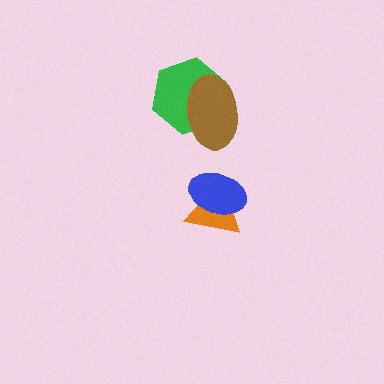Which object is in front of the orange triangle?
The blue ellipse is in front of the orange triangle.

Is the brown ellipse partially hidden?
No, no other shape covers it.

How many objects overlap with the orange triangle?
1 object overlaps with the orange triangle.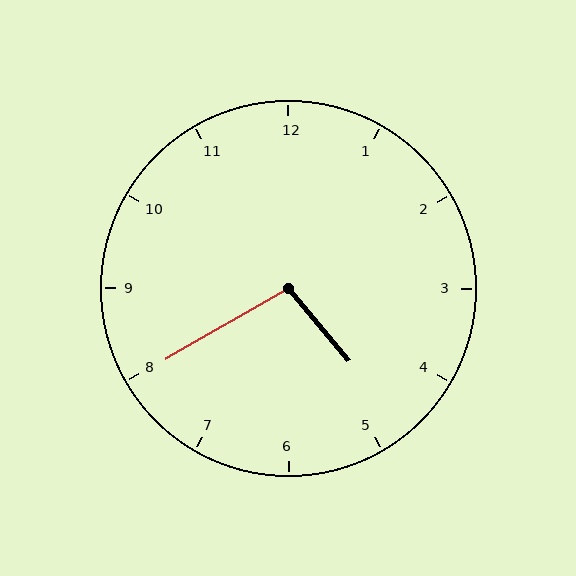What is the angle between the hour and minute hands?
Approximately 100 degrees.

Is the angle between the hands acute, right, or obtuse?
It is obtuse.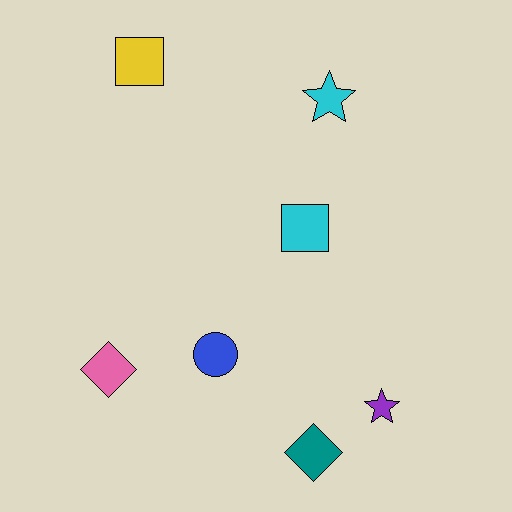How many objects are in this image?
There are 7 objects.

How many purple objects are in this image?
There is 1 purple object.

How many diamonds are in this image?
There are 2 diamonds.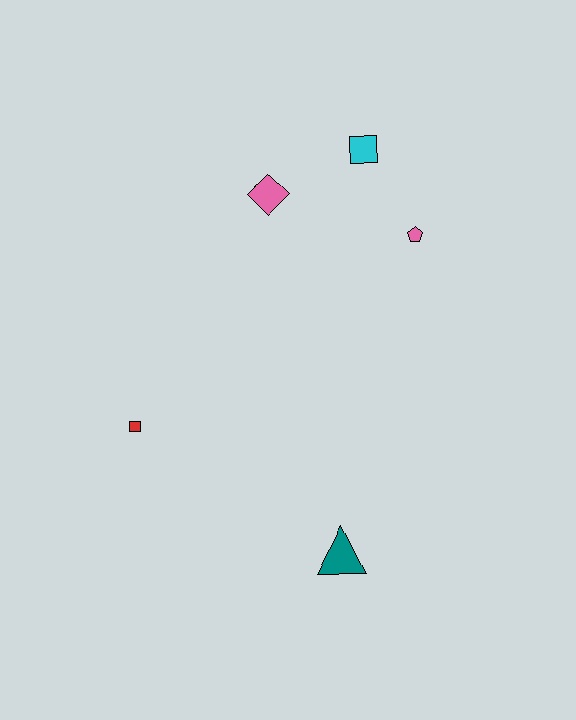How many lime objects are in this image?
There are no lime objects.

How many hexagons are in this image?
There are no hexagons.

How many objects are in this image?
There are 5 objects.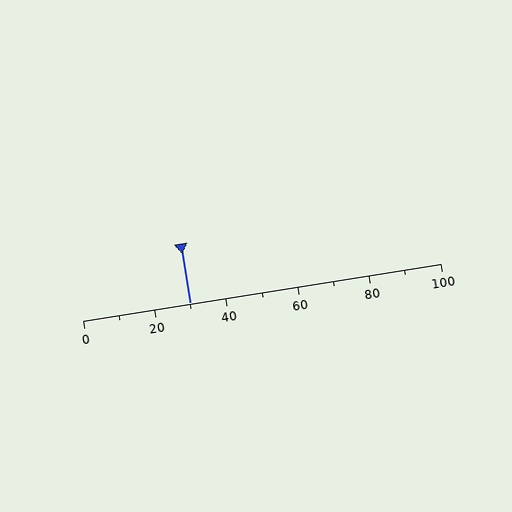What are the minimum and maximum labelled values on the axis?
The axis runs from 0 to 100.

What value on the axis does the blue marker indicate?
The marker indicates approximately 30.